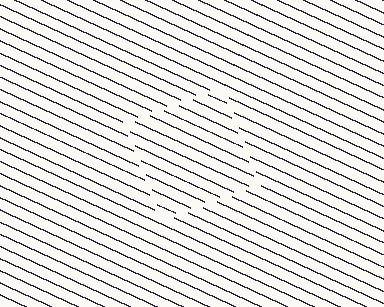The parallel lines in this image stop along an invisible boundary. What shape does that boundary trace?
An illusory square. The interior of the shape contains the same grating, shifted by half a period — the contour is defined by the phase discontinuity where line-ends from the inner and outer gratings abut.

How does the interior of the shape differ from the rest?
The interior of the shape contains the same grating, shifted by half a period — the contour is defined by the phase discontinuity where line-ends from the inner and outer gratings abut.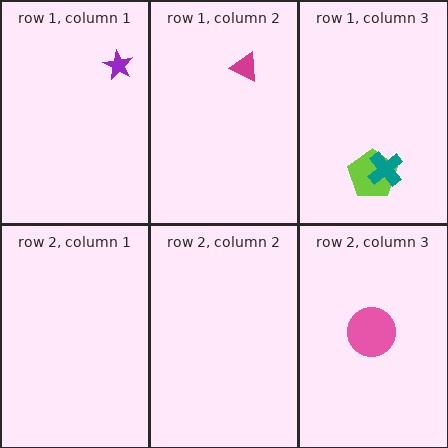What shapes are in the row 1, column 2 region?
The magenta triangle.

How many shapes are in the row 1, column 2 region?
1.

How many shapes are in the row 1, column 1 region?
1.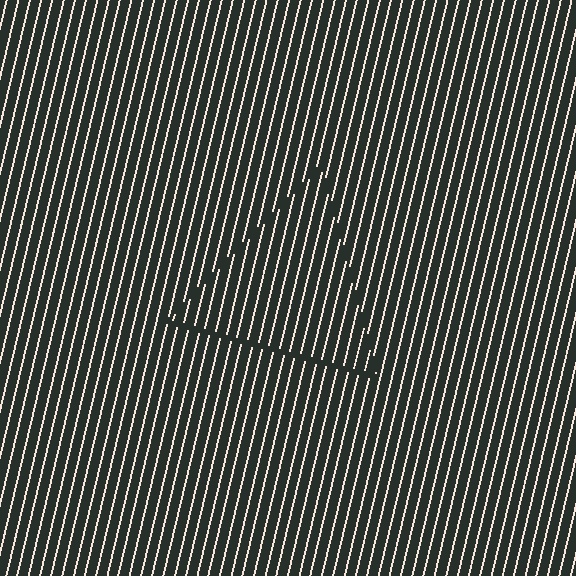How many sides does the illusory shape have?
3 sides — the line-ends trace a triangle.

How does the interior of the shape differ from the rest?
The interior of the shape contains the same grating, shifted by half a period — the contour is defined by the phase discontinuity where line-ends from the inner and outer gratings abut.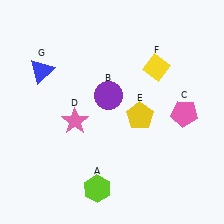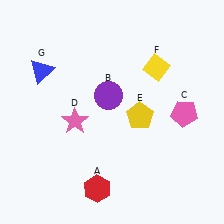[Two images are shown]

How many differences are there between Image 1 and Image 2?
There is 1 difference between the two images.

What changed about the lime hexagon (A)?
In Image 1, A is lime. In Image 2, it changed to red.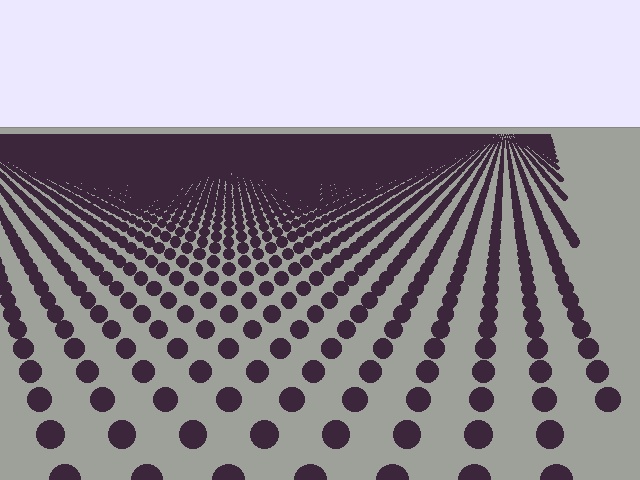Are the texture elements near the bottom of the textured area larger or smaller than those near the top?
Larger. Near the bottom, elements are closer to the viewer and appear at a bigger on-screen size.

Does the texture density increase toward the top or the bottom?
Density increases toward the top.